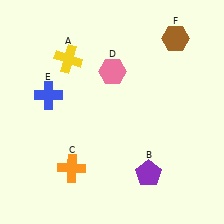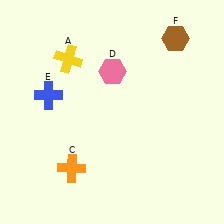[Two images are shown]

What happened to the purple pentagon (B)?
The purple pentagon (B) was removed in Image 2. It was in the bottom-right area of Image 1.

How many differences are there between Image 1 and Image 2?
There is 1 difference between the two images.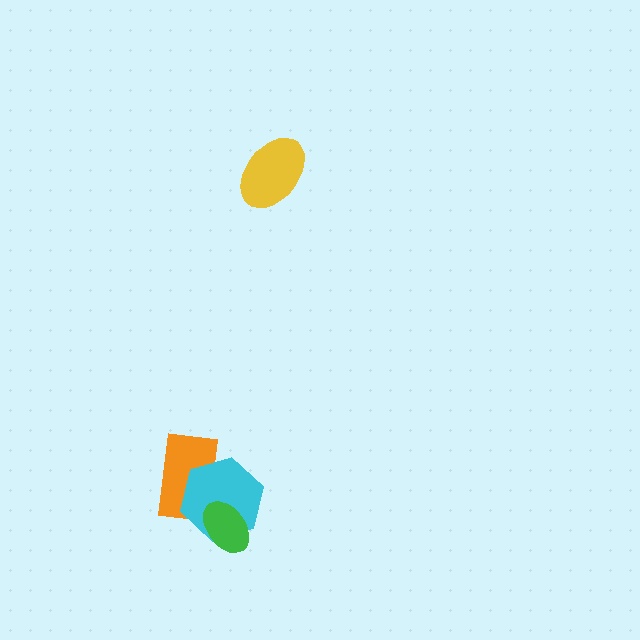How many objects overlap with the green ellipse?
2 objects overlap with the green ellipse.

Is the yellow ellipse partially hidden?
No, no other shape covers it.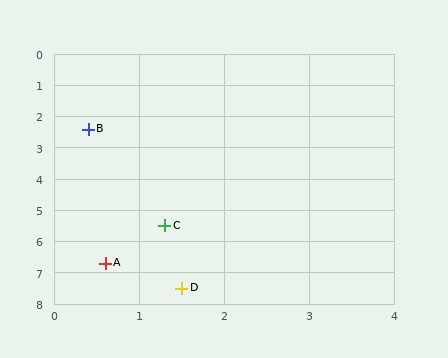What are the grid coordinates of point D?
Point D is at approximately (1.5, 7.5).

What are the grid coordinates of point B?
Point B is at approximately (0.4, 2.4).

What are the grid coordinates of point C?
Point C is at approximately (1.3, 5.5).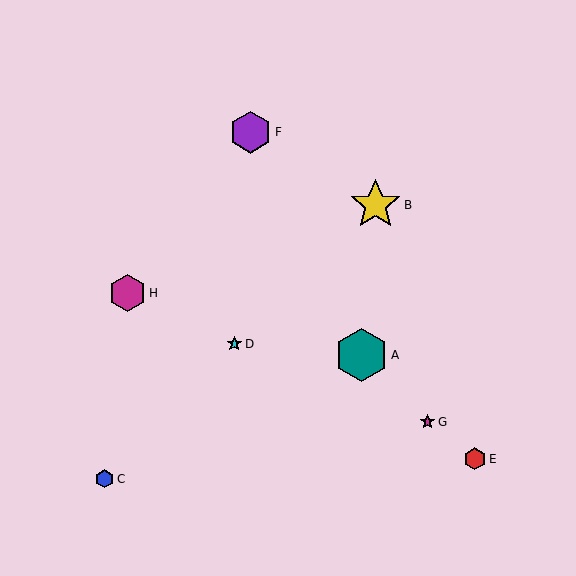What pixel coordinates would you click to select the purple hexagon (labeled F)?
Click at (251, 132) to select the purple hexagon F.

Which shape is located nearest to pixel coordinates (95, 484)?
The blue hexagon (labeled C) at (105, 479) is nearest to that location.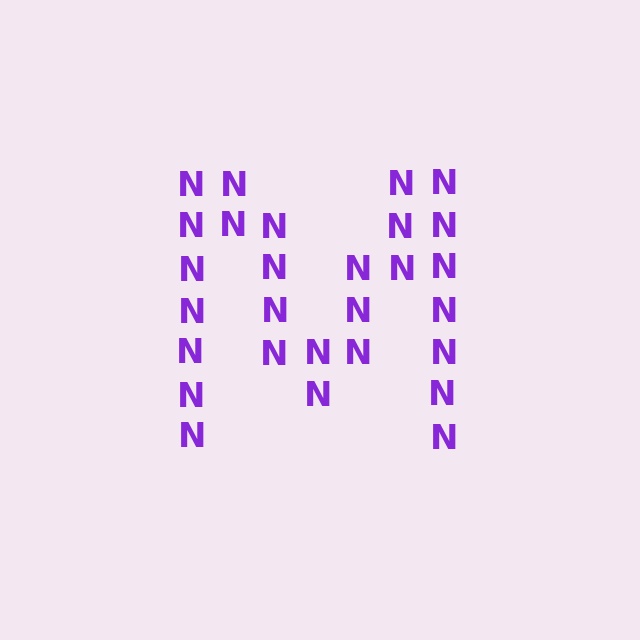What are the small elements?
The small elements are letter N's.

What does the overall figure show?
The overall figure shows the letter M.